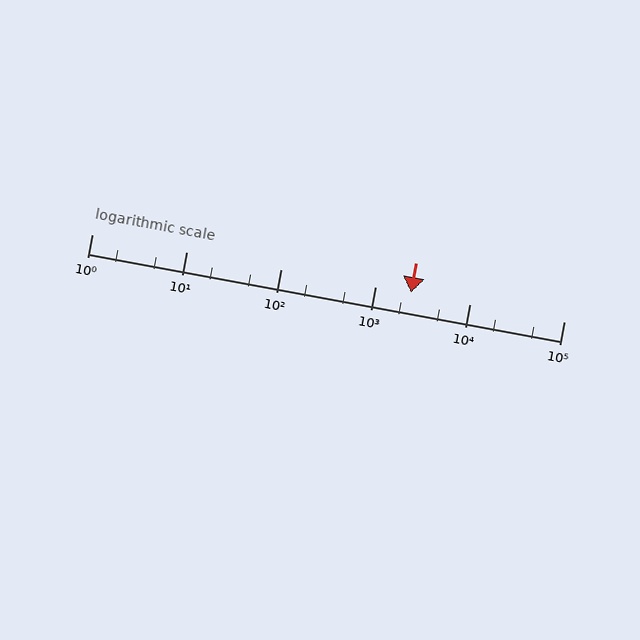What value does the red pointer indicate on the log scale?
The pointer indicates approximately 2400.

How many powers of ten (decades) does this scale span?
The scale spans 5 decades, from 1 to 100000.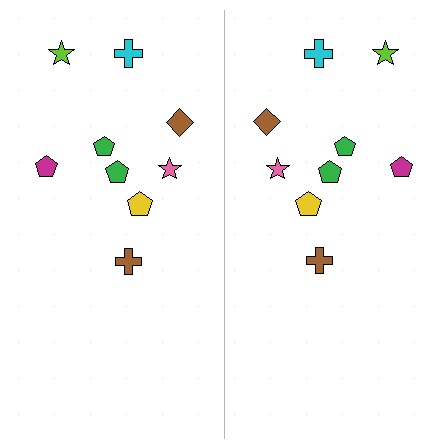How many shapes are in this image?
There are 18 shapes in this image.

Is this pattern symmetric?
Yes, this pattern has bilateral (reflection) symmetry.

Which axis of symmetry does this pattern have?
The pattern has a vertical axis of symmetry running through the center of the image.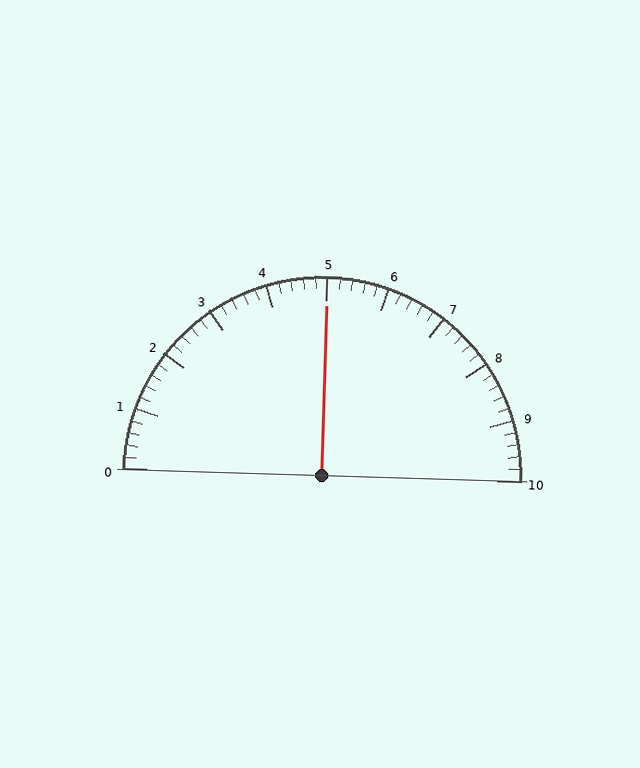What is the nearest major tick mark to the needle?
The nearest major tick mark is 5.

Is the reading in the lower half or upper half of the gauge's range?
The reading is in the upper half of the range (0 to 10).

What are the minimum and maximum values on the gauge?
The gauge ranges from 0 to 10.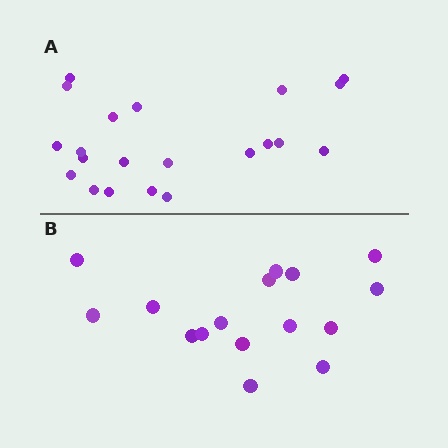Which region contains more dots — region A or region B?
Region A (the top region) has more dots.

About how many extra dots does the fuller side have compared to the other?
Region A has about 5 more dots than region B.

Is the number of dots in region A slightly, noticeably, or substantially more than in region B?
Region A has noticeably more, but not dramatically so. The ratio is roughly 1.3 to 1.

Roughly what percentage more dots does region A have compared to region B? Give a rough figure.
About 30% more.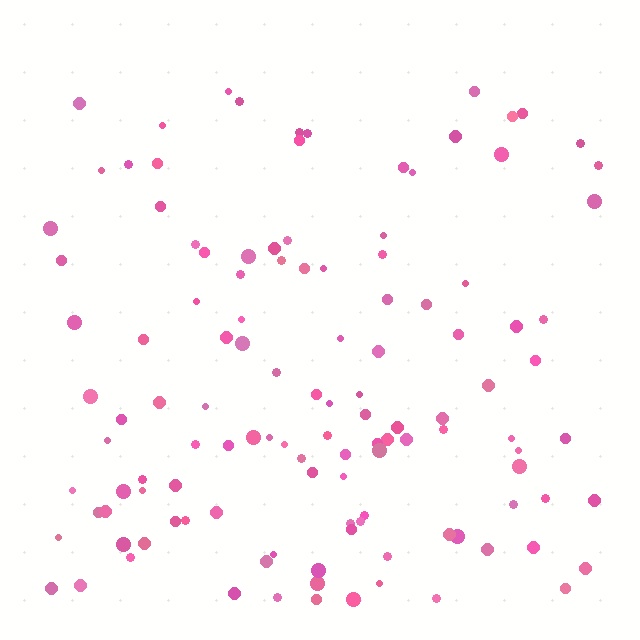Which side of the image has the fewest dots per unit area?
The top.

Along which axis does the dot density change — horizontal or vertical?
Vertical.